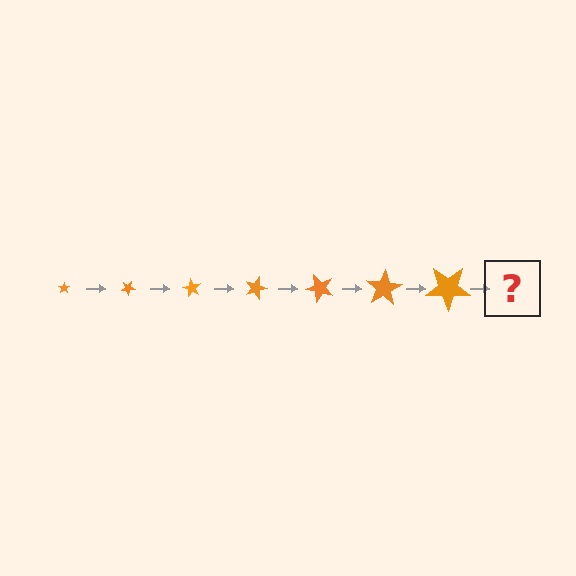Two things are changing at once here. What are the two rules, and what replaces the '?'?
The two rules are that the star grows larger each step and it rotates 30 degrees each step. The '?' should be a star, larger than the previous one and rotated 210 degrees from the start.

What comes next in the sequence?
The next element should be a star, larger than the previous one and rotated 210 degrees from the start.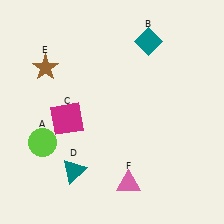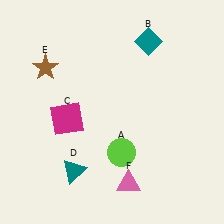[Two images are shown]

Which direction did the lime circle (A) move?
The lime circle (A) moved right.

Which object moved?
The lime circle (A) moved right.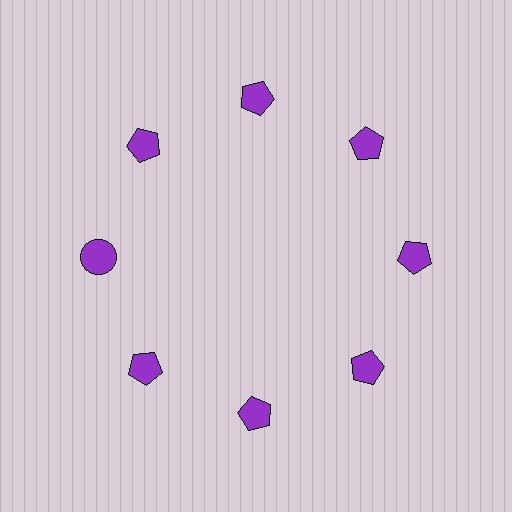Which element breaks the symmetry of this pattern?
The purple circle at roughly the 9 o'clock position breaks the symmetry. All other shapes are purple pentagons.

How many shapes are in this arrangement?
There are 8 shapes arranged in a ring pattern.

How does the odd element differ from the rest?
It has a different shape: circle instead of pentagon.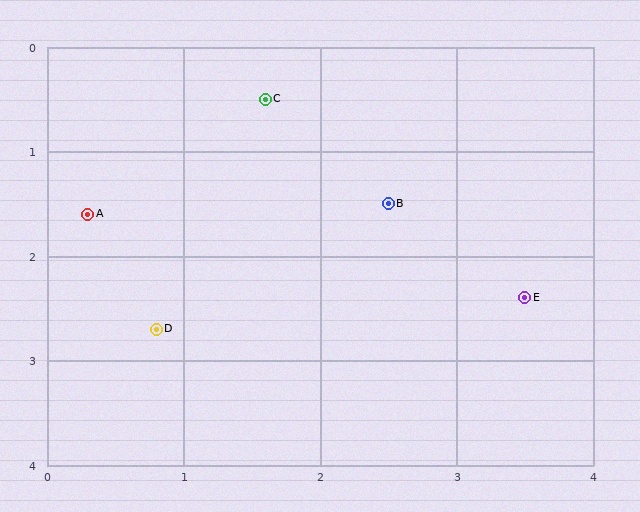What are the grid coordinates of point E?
Point E is at approximately (3.5, 2.4).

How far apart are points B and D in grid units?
Points B and D are about 2.1 grid units apart.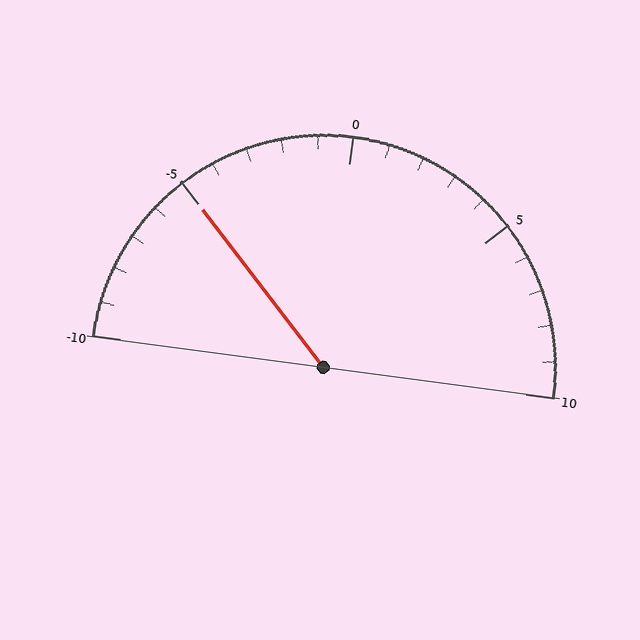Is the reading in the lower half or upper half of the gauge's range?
The reading is in the lower half of the range (-10 to 10).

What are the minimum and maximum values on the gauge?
The gauge ranges from -10 to 10.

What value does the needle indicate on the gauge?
The needle indicates approximately -5.